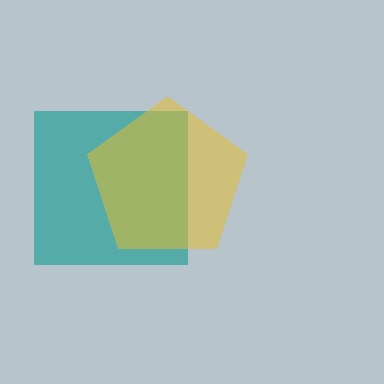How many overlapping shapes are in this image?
There are 2 overlapping shapes in the image.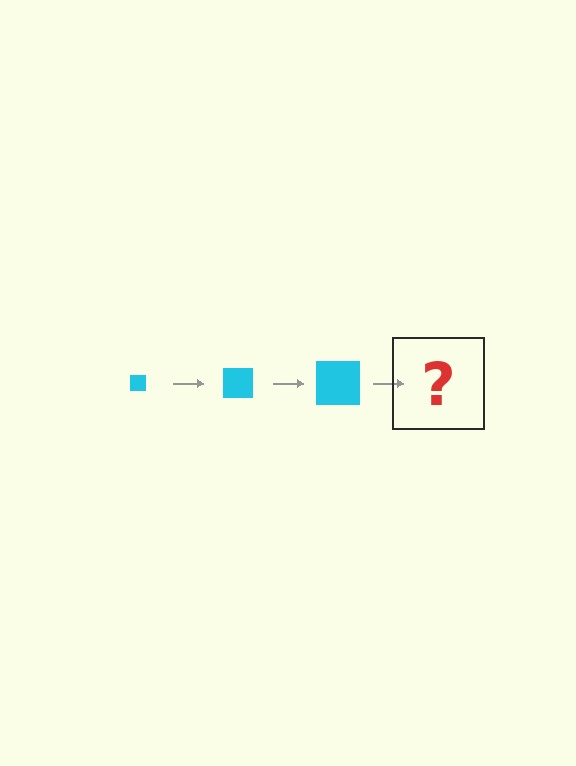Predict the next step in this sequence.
The next step is a cyan square, larger than the previous one.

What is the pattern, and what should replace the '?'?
The pattern is that the square gets progressively larger each step. The '?' should be a cyan square, larger than the previous one.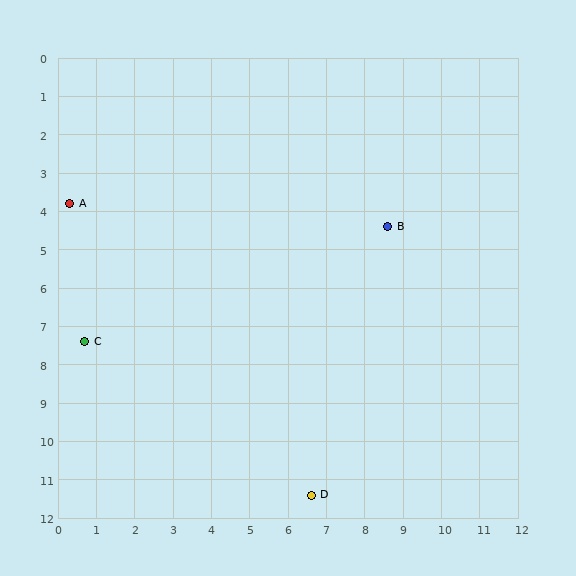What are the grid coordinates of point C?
Point C is at approximately (0.7, 7.4).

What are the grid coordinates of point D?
Point D is at approximately (6.6, 11.4).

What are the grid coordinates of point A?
Point A is at approximately (0.3, 3.8).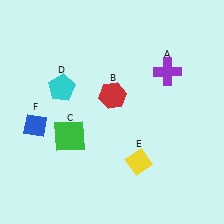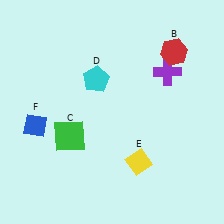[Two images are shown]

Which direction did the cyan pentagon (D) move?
The cyan pentagon (D) moved right.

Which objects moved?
The objects that moved are: the red hexagon (B), the cyan pentagon (D).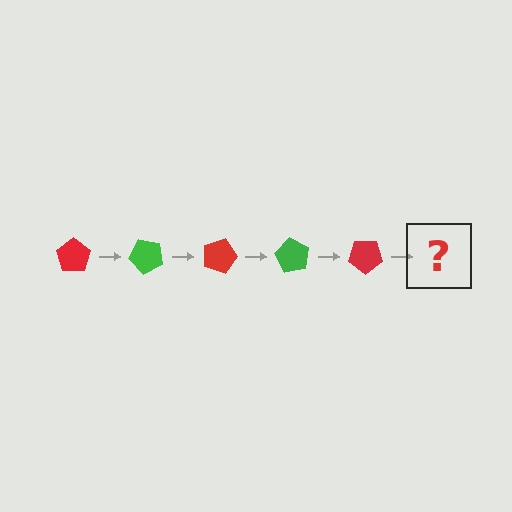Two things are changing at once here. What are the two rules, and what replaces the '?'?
The two rules are that it rotates 45 degrees each step and the color cycles through red and green. The '?' should be a green pentagon, rotated 225 degrees from the start.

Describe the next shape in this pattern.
It should be a green pentagon, rotated 225 degrees from the start.